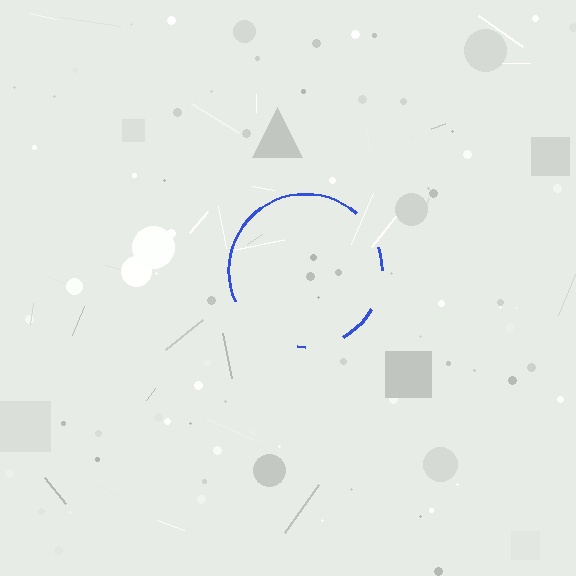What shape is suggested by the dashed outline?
The dashed outline suggests a circle.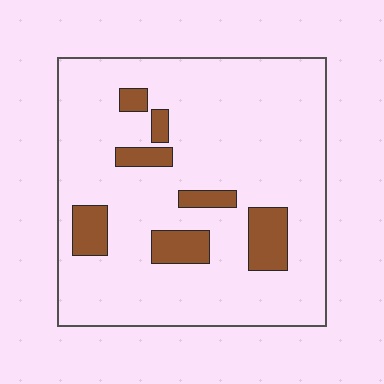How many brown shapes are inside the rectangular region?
7.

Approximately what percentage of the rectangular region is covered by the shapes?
Approximately 15%.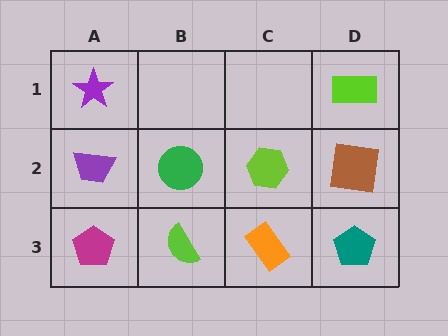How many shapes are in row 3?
4 shapes.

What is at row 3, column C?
An orange rectangle.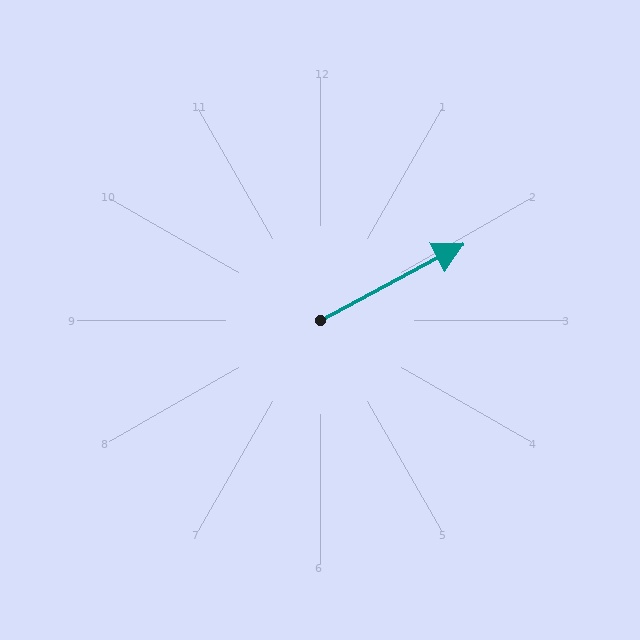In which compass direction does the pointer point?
Northeast.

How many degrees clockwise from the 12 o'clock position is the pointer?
Approximately 62 degrees.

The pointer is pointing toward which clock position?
Roughly 2 o'clock.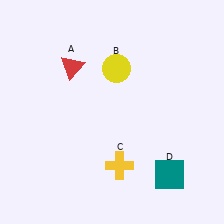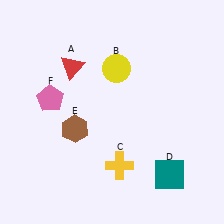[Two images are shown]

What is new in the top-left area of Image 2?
A pink pentagon (F) was added in the top-left area of Image 2.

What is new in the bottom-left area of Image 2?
A brown hexagon (E) was added in the bottom-left area of Image 2.